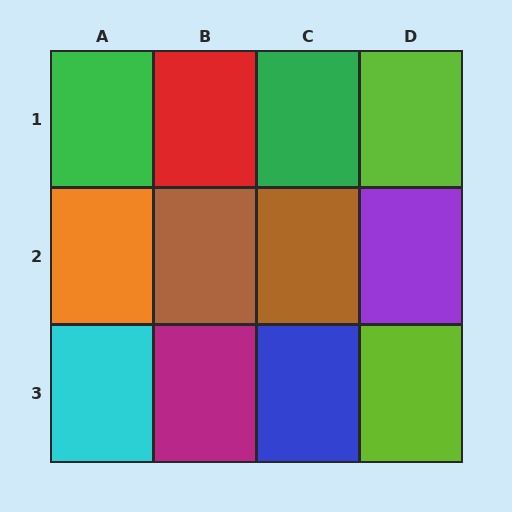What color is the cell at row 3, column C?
Blue.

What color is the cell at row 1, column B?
Red.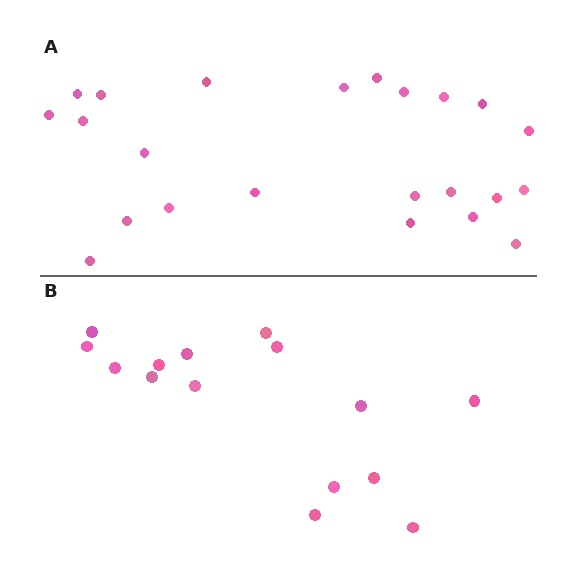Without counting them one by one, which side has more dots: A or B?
Region A (the top region) has more dots.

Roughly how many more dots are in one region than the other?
Region A has roughly 8 or so more dots than region B.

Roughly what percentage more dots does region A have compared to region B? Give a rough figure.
About 55% more.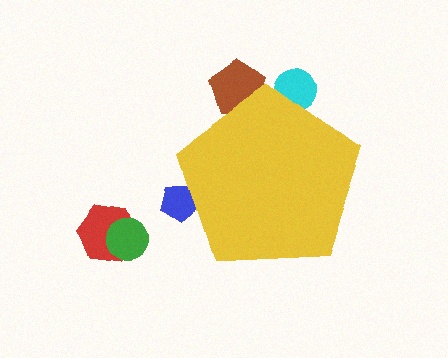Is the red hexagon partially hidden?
No, the red hexagon is fully visible.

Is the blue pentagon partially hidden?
Yes, the blue pentagon is partially hidden behind the yellow pentagon.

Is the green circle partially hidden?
No, the green circle is fully visible.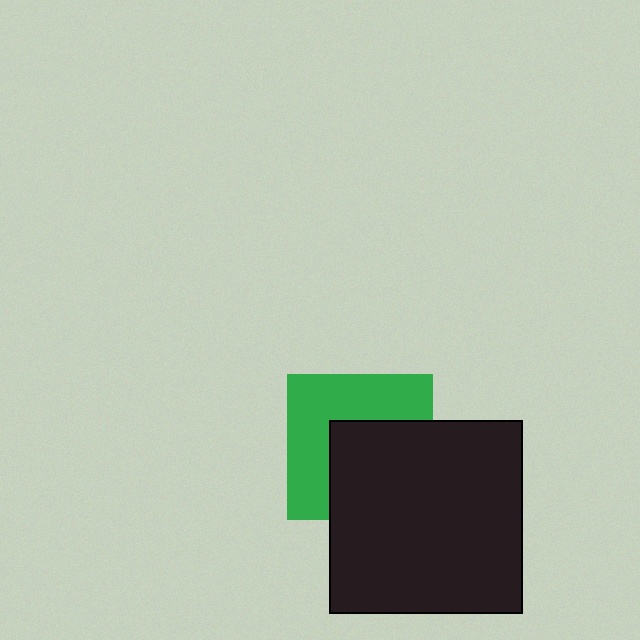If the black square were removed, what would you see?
You would see the complete green square.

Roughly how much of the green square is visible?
About half of it is visible (roughly 51%).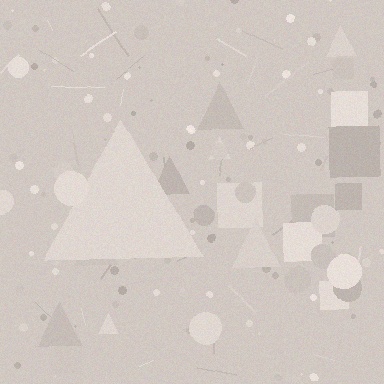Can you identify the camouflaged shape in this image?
The camouflaged shape is a triangle.